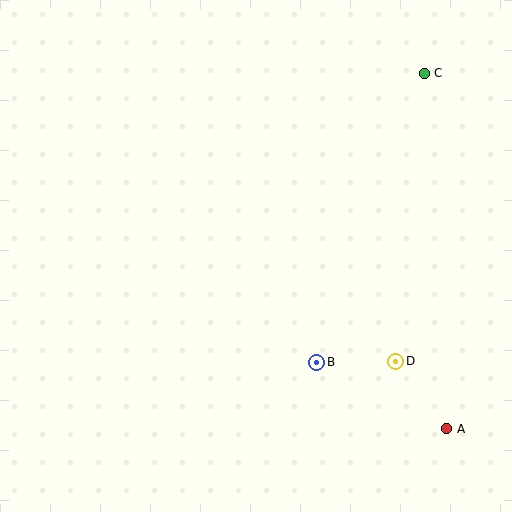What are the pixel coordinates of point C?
Point C is at (424, 73).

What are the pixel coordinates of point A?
Point A is at (447, 429).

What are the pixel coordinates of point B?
Point B is at (317, 362).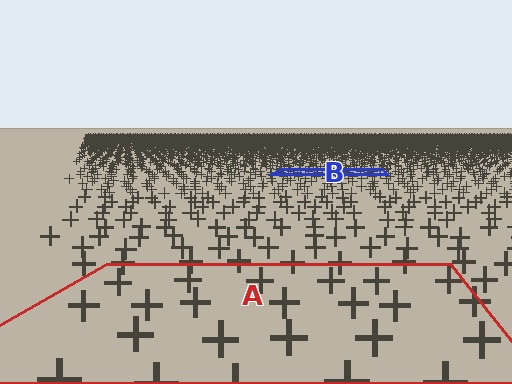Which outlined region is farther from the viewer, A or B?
Region B is farther from the viewer — the texture elements inside it appear smaller and more densely packed.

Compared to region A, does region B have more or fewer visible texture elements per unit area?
Region B has more texture elements per unit area — they are packed more densely because it is farther away.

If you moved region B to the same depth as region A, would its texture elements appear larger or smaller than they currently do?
They would appear larger. At a closer depth, the same texture elements are projected at a bigger on-screen size.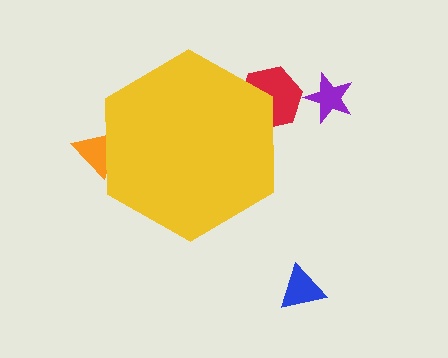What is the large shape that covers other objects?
A yellow hexagon.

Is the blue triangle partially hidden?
No, the blue triangle is fully visible.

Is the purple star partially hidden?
No, the purple star is fully visible.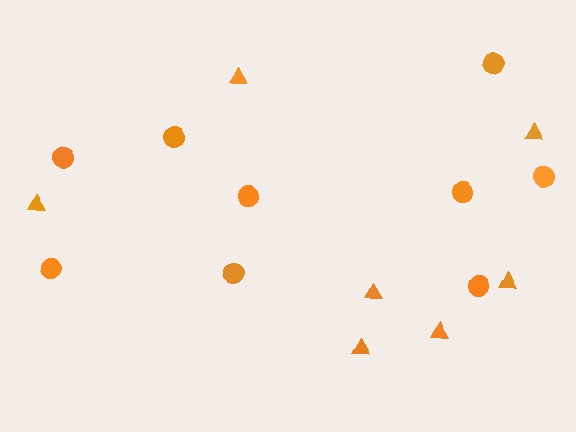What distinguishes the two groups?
There are 2 groups: one group of circles (9) and one group of triangles (7).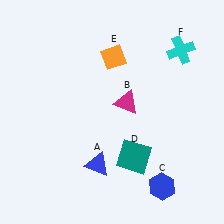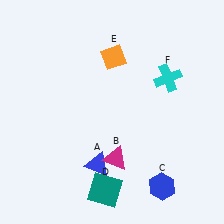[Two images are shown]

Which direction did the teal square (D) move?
The teal square (D) moved down.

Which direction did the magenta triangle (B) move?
The magenta triangle (B) moved down.